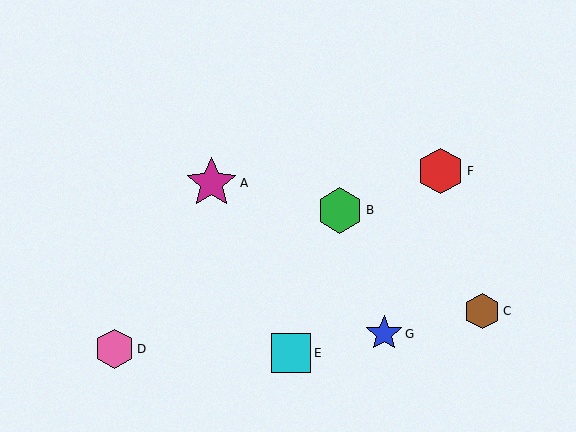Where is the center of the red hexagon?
The center of the red hexagon is at (441, 171).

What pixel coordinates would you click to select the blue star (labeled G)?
Click at (384, 334) to select the blue star G.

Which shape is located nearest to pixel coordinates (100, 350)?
The pink hexagon (labeled D) at (114, 349) is nearest to that location.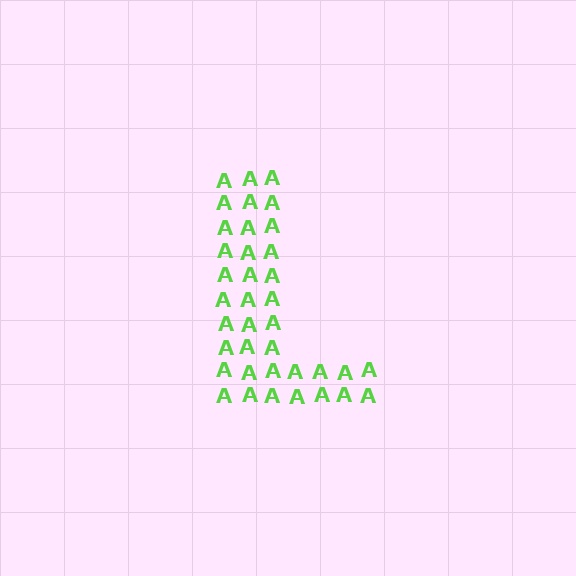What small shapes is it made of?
It is made of small letter A's.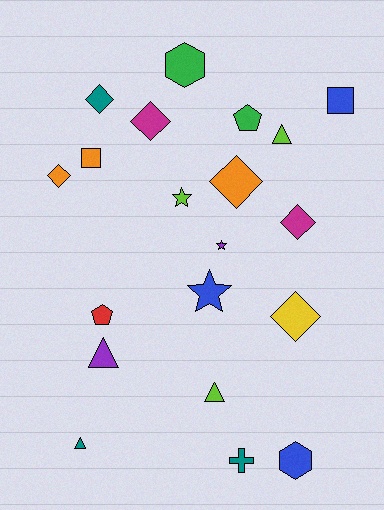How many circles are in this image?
There are no circles.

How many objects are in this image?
There are 20 objects.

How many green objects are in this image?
There are 2 green objects.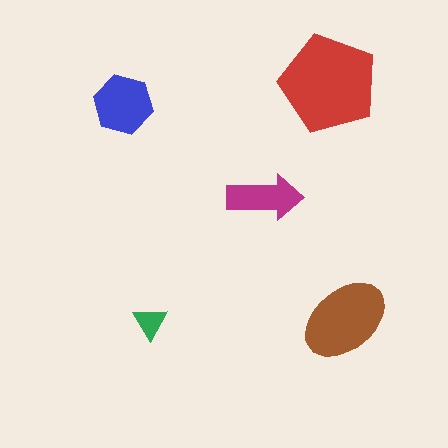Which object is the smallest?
The green triangle.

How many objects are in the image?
There are 5 objects in the image.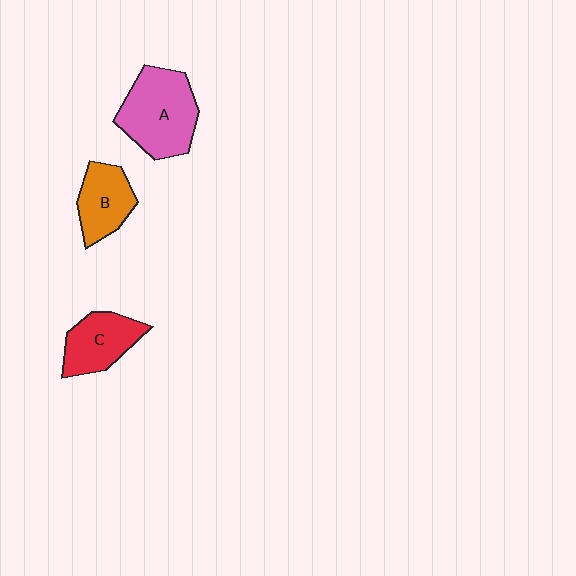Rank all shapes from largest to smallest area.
From largest to smallest: A (pink), C (red), B (orange).